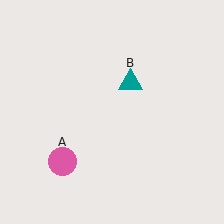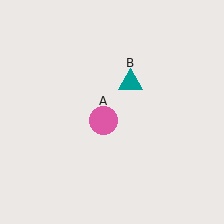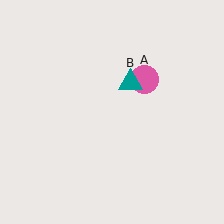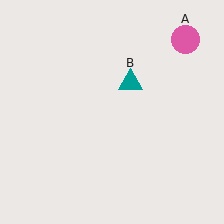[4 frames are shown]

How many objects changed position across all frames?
1 object changed position: pink circle (object A).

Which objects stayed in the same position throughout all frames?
Teal triangle (object B) remained stationary.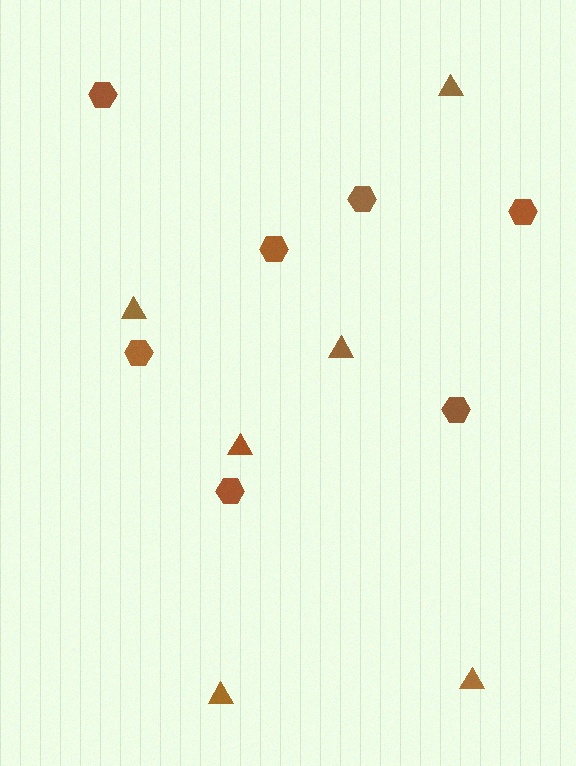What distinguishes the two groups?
There are 2 groups: one group of hexagons (7) and one group of triangles (6).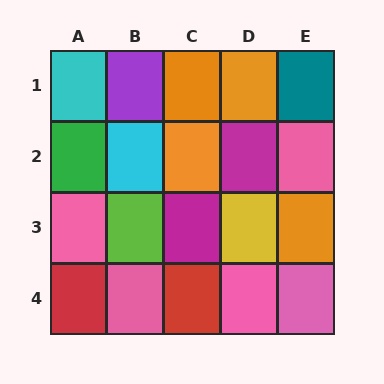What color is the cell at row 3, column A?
Pink.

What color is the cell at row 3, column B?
Lime.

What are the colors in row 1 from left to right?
Cyan, purple, orange, orange, teal.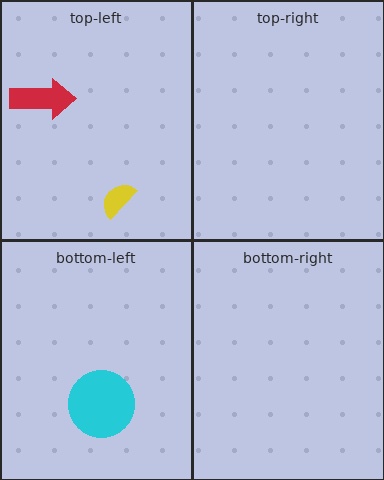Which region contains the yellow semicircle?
The top-left region.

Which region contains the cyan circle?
The bottom-left region.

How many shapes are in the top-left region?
2.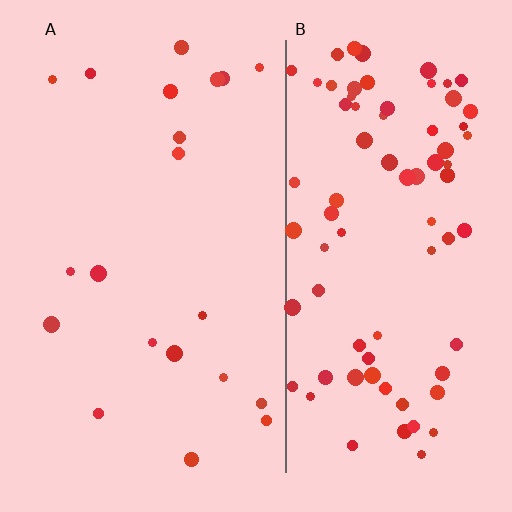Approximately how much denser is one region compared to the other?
Approximately 4.0× — region B over region A.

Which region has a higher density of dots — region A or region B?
B (the right).